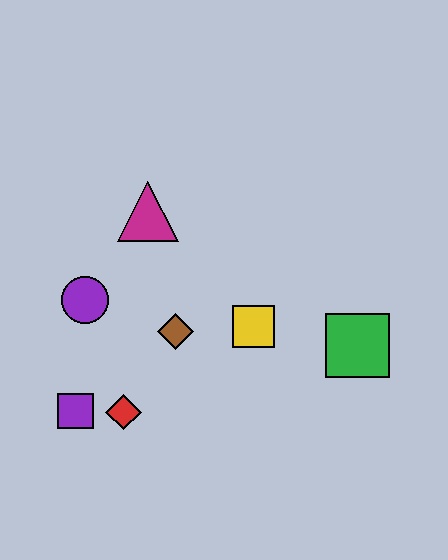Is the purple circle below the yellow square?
No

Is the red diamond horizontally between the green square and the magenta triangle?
No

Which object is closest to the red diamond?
The purple square is closest to the red diamond.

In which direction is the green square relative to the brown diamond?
The green square is to the right of the brown diamond.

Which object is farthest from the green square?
The purple square is farthest from the green square.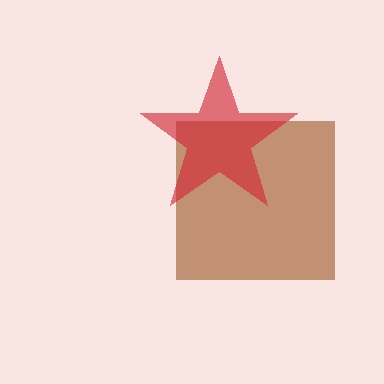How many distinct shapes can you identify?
There are 2 distinct shapes: a brown square, a red star.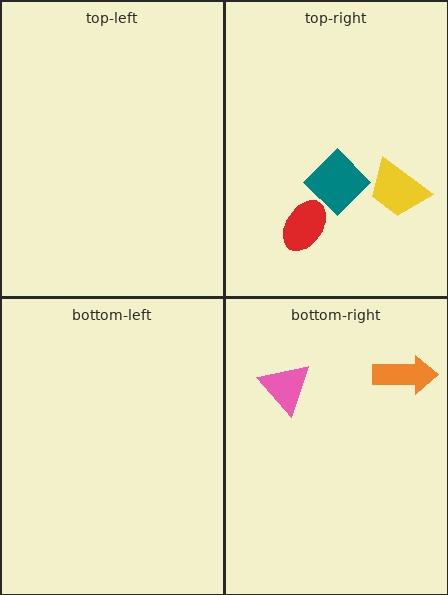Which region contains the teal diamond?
The top-right region.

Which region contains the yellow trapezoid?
The top-right region.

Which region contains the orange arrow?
The bottom-right region.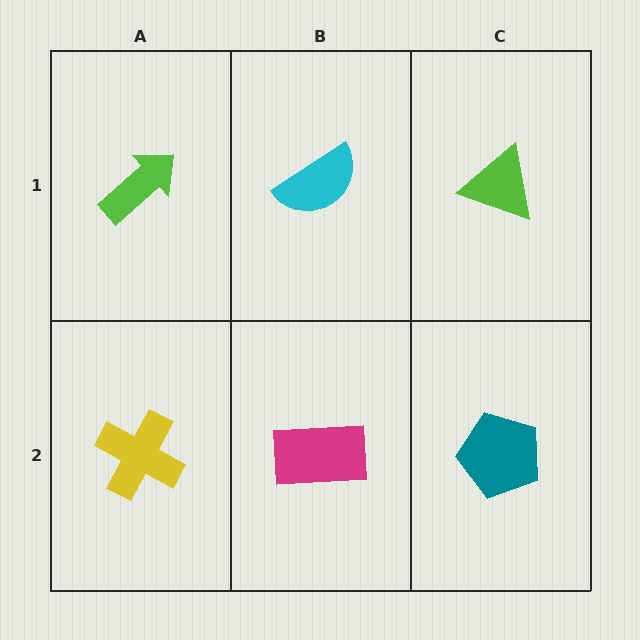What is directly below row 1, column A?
A yellow cross.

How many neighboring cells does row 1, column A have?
2.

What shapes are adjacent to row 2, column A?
A lime arrow (row 1, column A), a magenta rectangle (row 2, column B).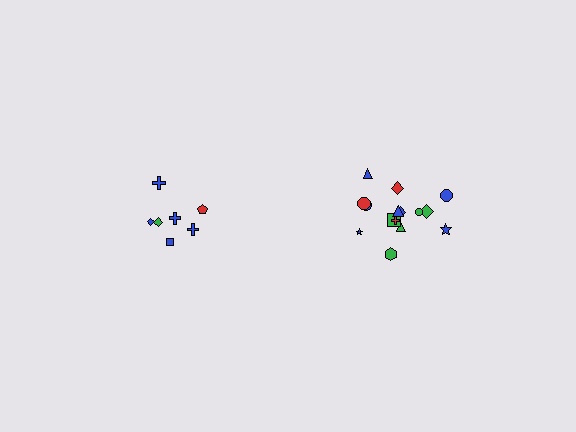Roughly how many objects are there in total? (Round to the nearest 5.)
Roughly 20 objects in total.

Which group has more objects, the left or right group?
The right group.